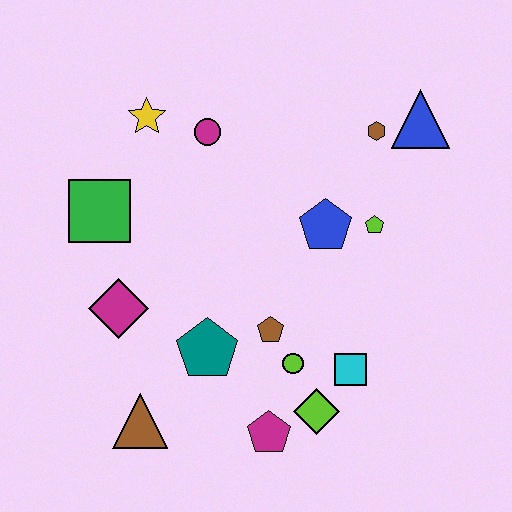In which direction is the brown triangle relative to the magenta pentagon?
The brown triangle is to the left of the magenta pentagon.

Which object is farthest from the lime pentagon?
The brown triangle is farthest from the lime pentagon.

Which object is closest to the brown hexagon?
The blue triangle is closest to the brown hexagon.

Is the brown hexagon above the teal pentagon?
Yes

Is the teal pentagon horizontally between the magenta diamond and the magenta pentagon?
Yes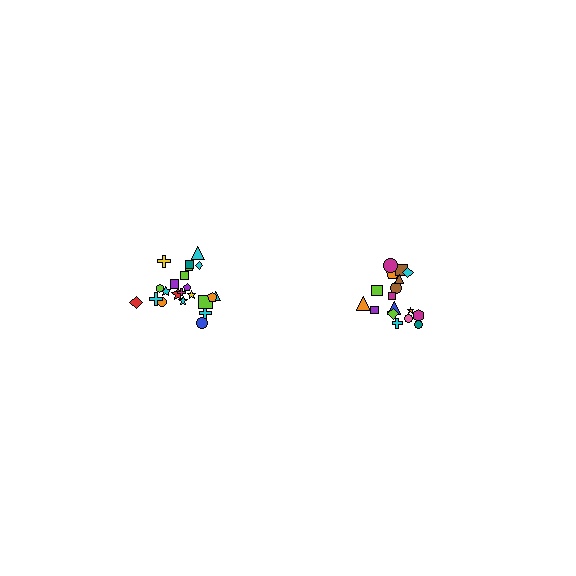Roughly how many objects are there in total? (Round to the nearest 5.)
Roughly 40 objects in total.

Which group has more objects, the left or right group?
The left group.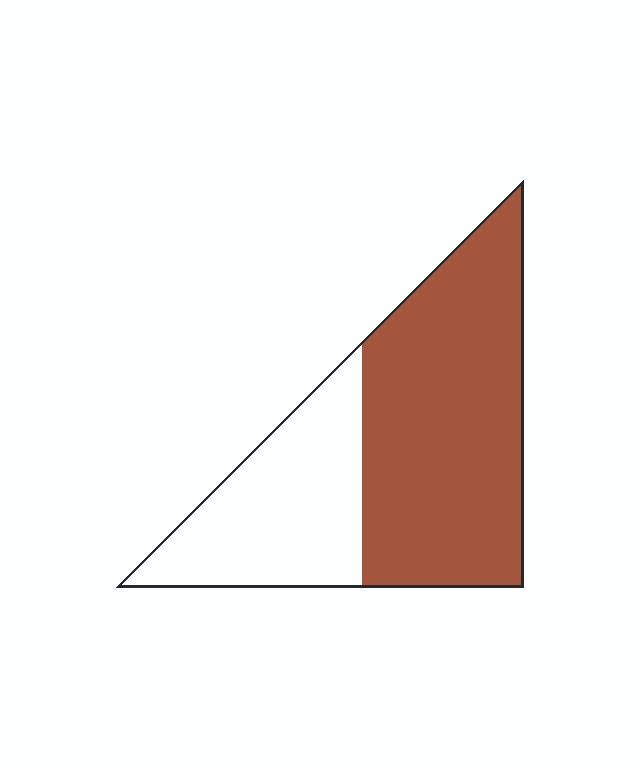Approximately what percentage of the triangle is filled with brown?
Approximately 65%.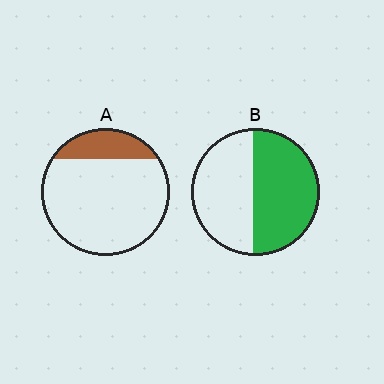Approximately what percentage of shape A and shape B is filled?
A is approximately 20% and B is approximately 50%.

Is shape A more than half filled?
No.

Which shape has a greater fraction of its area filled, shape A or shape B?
Shape B.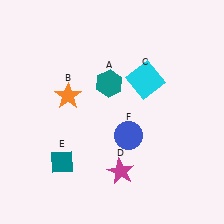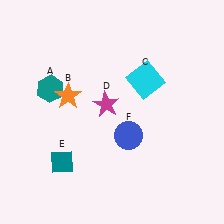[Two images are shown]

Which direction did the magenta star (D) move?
The magenta star (D) moved up.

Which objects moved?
The objects that moved are: the teal hexagon (A), the magenta star (D).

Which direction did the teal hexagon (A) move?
The teal hexagon (A) moved left.